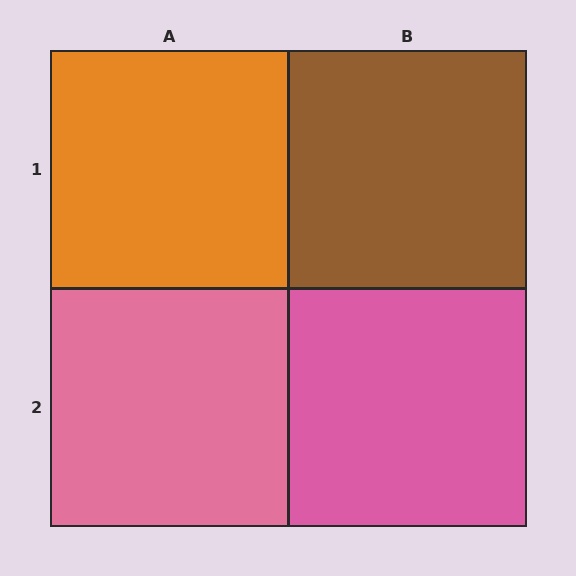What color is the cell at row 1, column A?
Orange.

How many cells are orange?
1 cell is orange.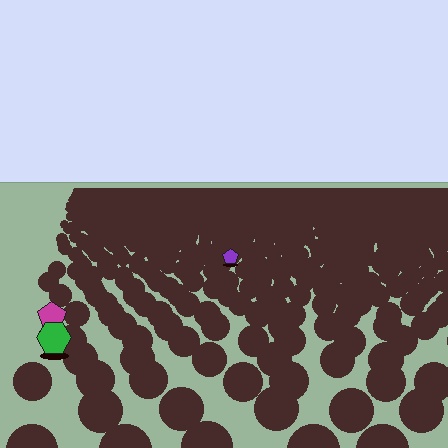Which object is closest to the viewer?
The green hexagon is closest. The texture marks near it are larger and more spread out.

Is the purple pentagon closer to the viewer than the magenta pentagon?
No. The magenta pentagon is closer — you can tell from the texture gradient: the ground texture is coarser near it.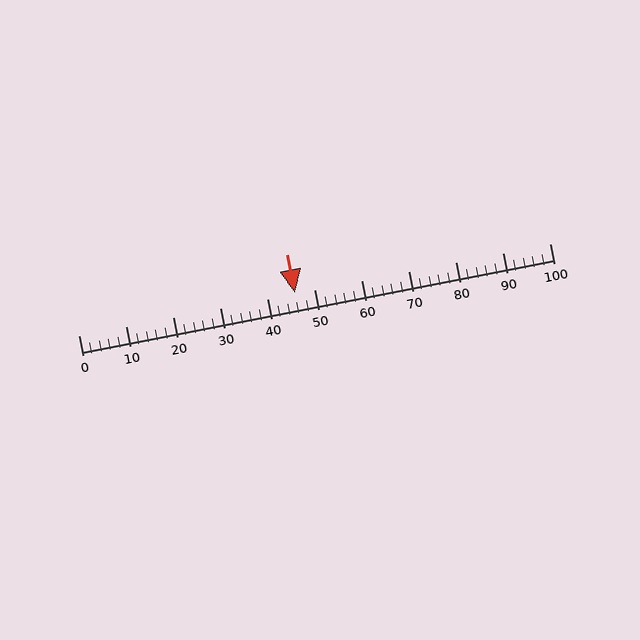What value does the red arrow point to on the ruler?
The red arrow points to approximately 46.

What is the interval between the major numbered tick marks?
The major tick marks are spaced 10 units apart.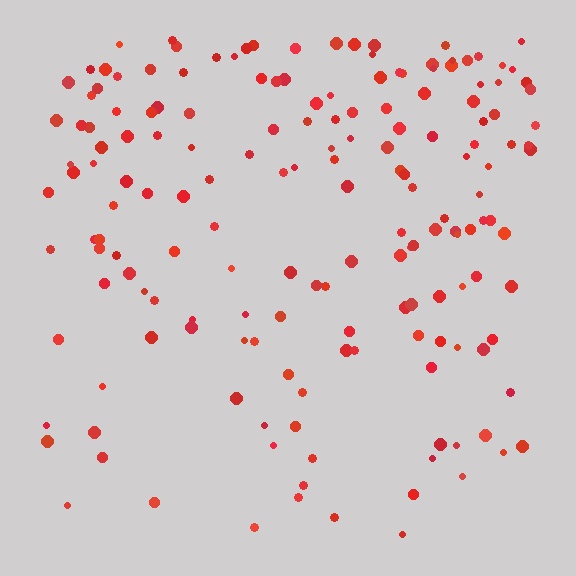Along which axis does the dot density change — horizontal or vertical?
Vertical.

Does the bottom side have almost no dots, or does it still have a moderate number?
Still a moderate number, just noticeably fewer than the top.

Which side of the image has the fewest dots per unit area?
The bottom.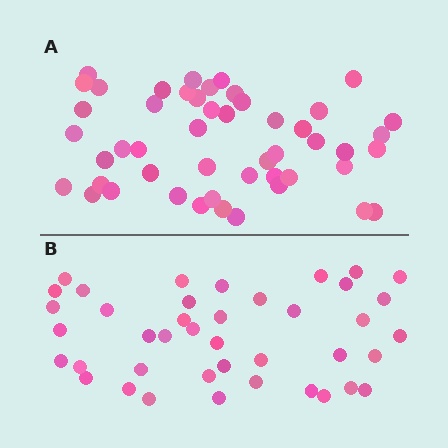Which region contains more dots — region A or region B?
Region A (the top region) has more dots.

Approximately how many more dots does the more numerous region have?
Region A has roughly 8 or so more dots than region B.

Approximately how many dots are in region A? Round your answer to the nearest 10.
About 50 dots. (The exact count is 49, which rounds to 50.)